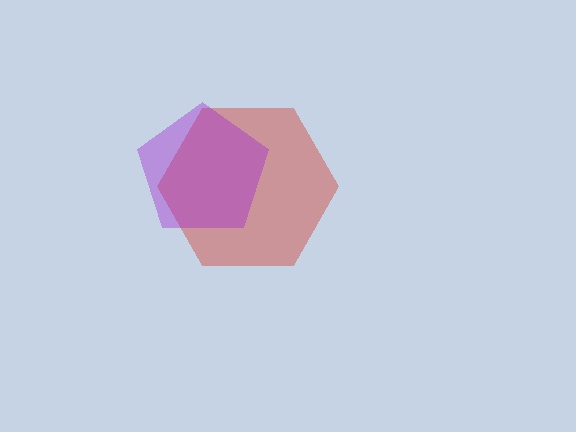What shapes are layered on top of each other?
The layered shapes are: a red hexagon, a purple pentagon.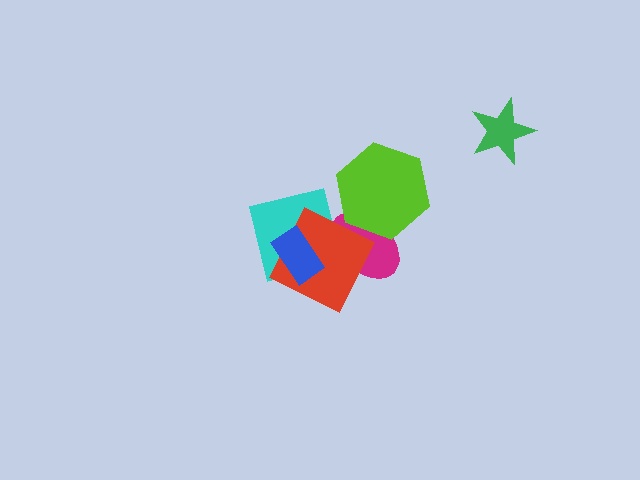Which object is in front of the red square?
The blue rectangle is in front of the red square.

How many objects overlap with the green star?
0 objects overlap with the green star.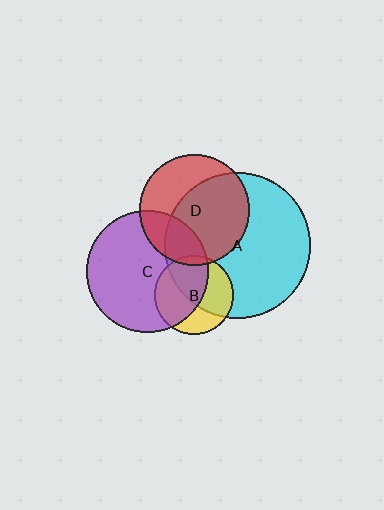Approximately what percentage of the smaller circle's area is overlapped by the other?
Approximately 20%.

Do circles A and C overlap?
Yes.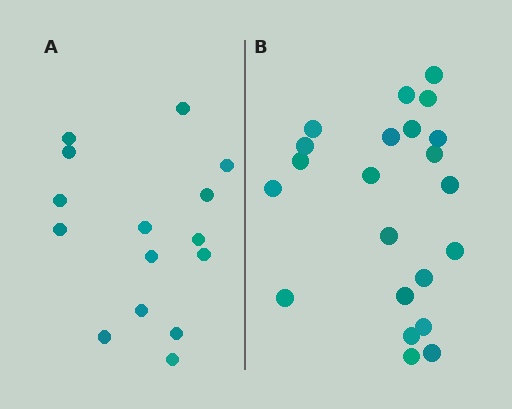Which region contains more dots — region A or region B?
Region B (the right region) has more dots.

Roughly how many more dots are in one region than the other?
Region B has roughly 8 or so more dots than region A.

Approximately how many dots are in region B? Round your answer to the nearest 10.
About 20 dots. (The exact count is 22, which rounds to 20.)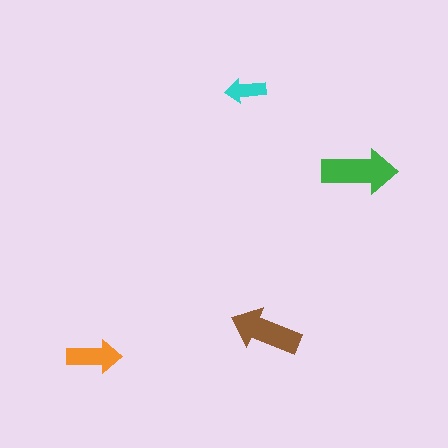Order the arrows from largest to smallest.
the green one, the brown one, the orange one, the cyan one.